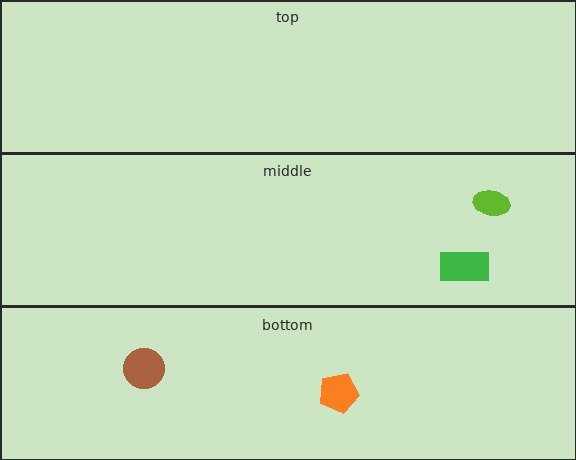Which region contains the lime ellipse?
The middle region.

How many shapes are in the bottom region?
2.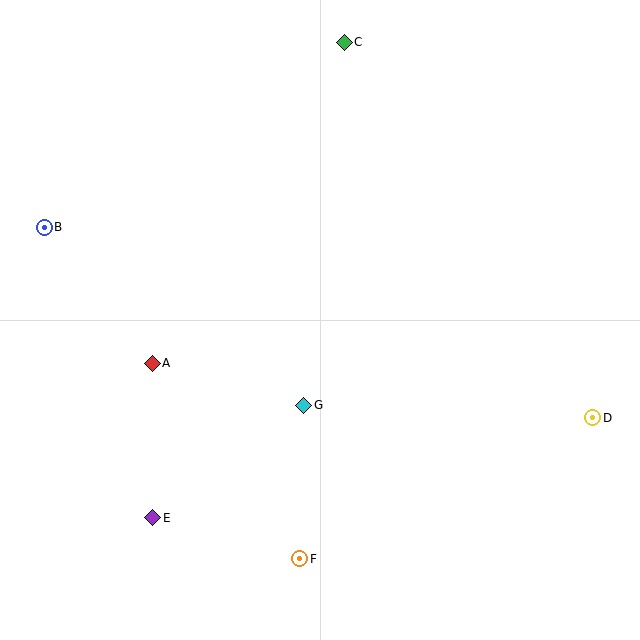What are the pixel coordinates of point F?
Point F is at (300, 559).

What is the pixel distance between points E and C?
The distance between E and C is 513 pixels.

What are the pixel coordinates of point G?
Point G is at (304, 405).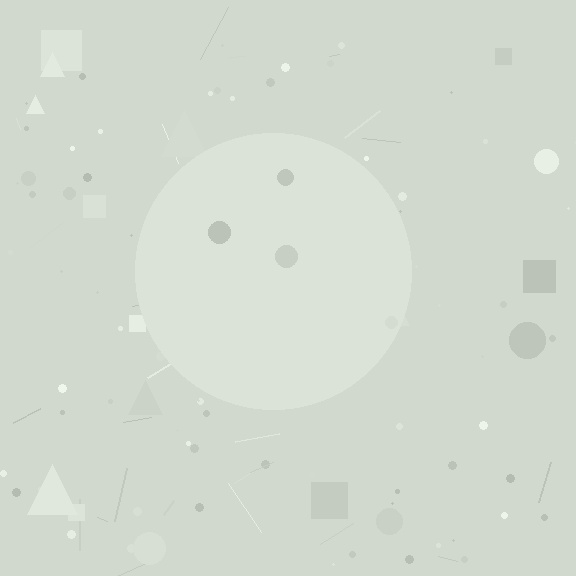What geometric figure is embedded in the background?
A circle is embedded in the background.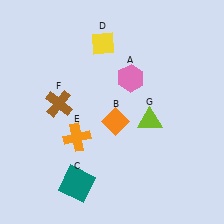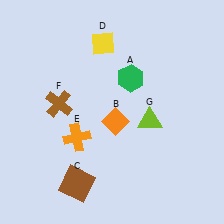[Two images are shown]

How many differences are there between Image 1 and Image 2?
There are 2 differences between the two images.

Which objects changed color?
A changed from pink to green. C changed from teal to brown.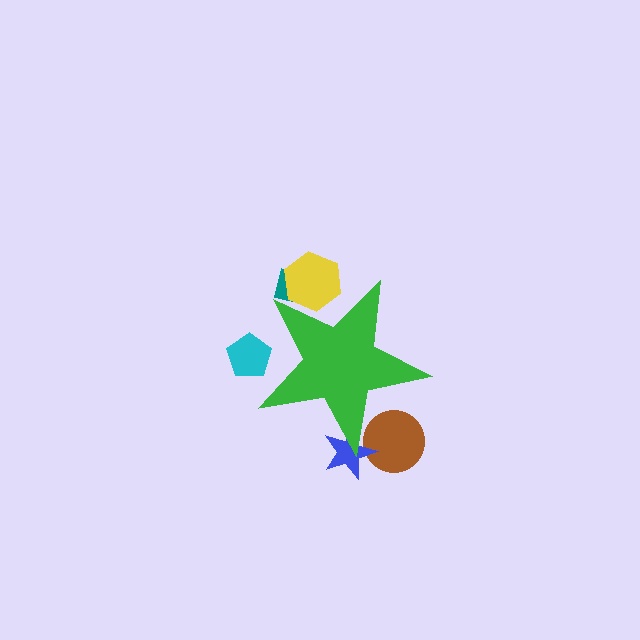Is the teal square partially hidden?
Yes, the teal square is partially hidden behind the green star.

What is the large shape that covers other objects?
A green star.